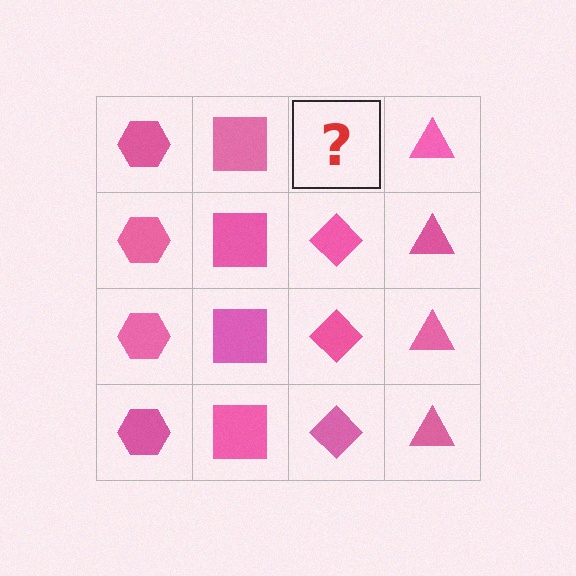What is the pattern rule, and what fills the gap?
The rule is that each column has a consistent shape. The gap should be filled with a pink diamond.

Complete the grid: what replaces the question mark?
The question mark should be replaced with a pink diamond.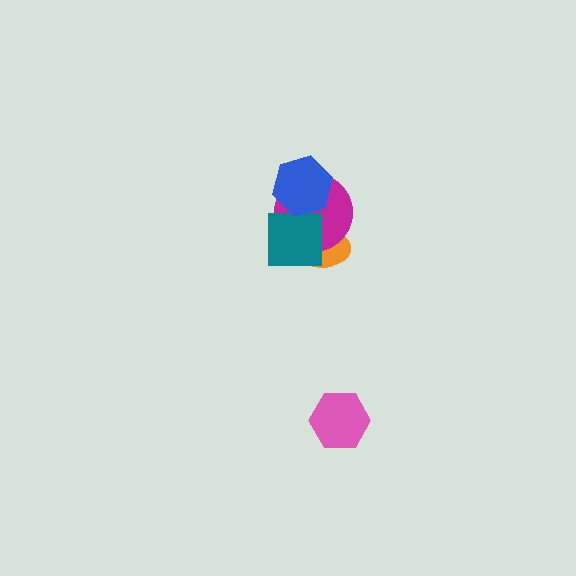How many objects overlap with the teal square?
2 objects overlap with the teal square.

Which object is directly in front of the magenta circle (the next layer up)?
The teal square is directly in front of the magenta circle.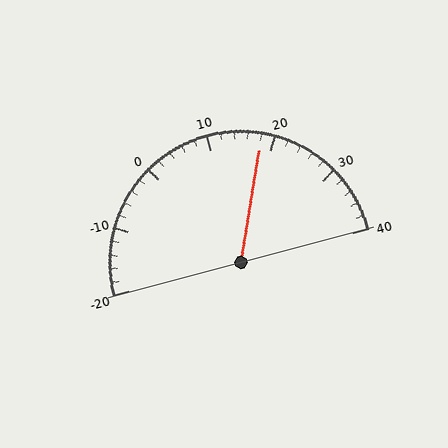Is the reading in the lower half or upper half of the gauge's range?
The reading is in the upper half of the range (-20 to 40).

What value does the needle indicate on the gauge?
The needle indicates approximately 18.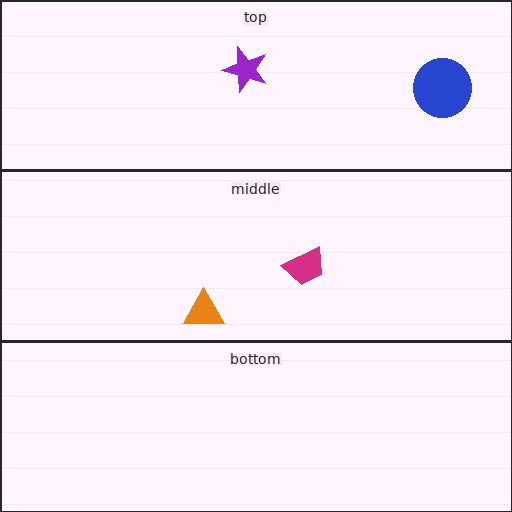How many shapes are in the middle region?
2.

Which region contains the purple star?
The top region.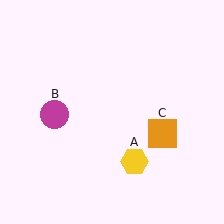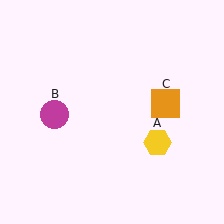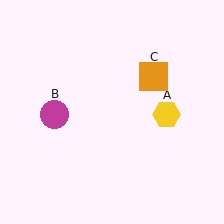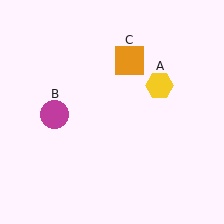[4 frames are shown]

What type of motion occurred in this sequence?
The yellow hexagon (object A), orange square (object C) rotated counterclockwise around the center of the scene.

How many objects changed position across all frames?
2 objects changed position: yellow hexagon (object A), orange square (object C).